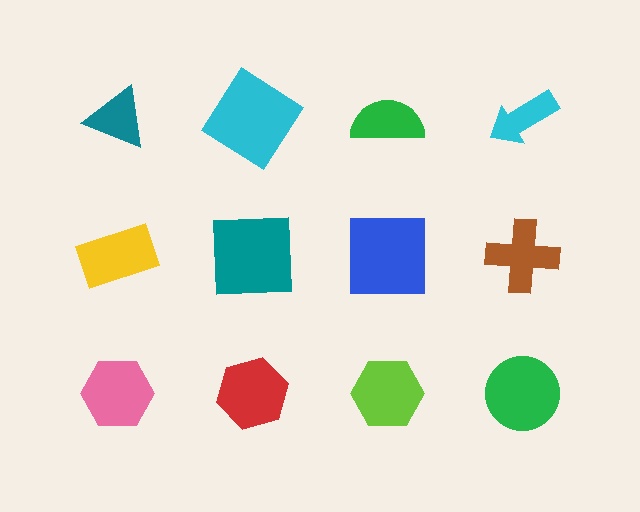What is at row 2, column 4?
A brown cross.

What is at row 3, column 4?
A green circle.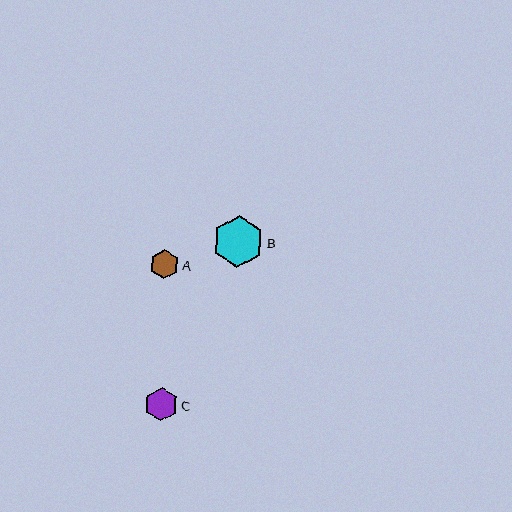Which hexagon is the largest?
Hexagon B is the largest with a size of approximately 51 pixels.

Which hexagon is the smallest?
Hexagon A is the smallest with a size of approximately 29 pixels.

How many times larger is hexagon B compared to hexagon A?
Hexagon B is approximately 1.7 times the size of hexagon A.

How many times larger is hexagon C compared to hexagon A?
Hexagon C is approximately 1.1 times the size of hexagon A.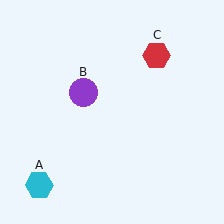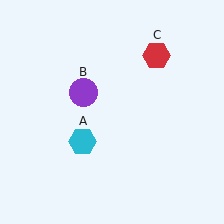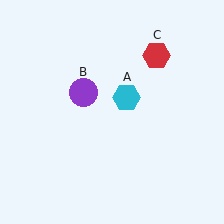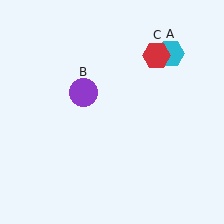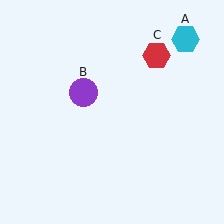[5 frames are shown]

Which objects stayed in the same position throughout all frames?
Purple circle (object B) and red hexagon (object C) remained stationary.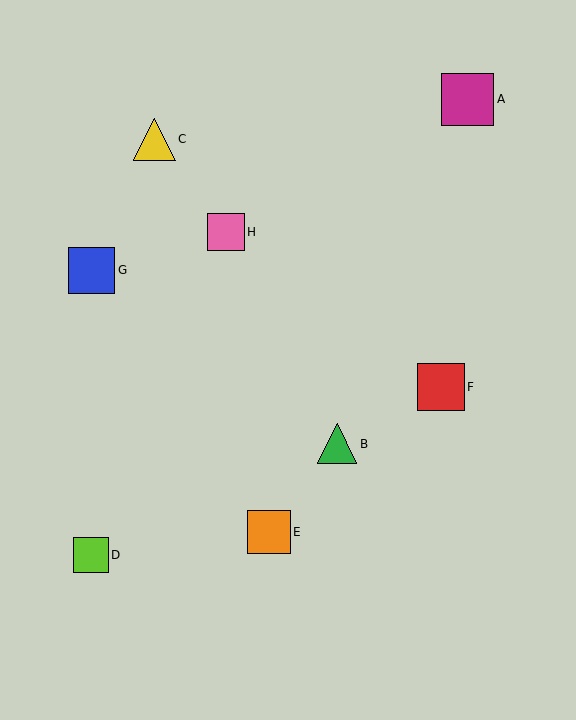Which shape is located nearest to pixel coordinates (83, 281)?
The blue square (labeled G) at (92, 270) is nearest to that location.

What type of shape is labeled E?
Shape E is an orange square.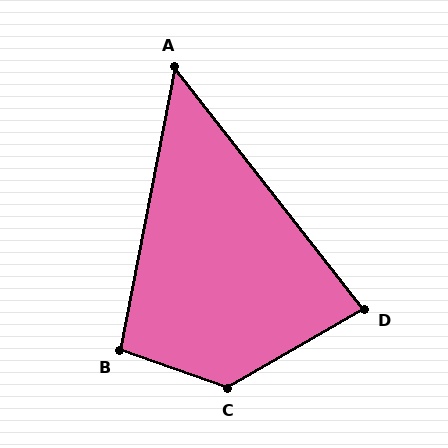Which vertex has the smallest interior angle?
A, at approximately 49 degrees.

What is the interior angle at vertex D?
Approximately 82 degrees (acute).